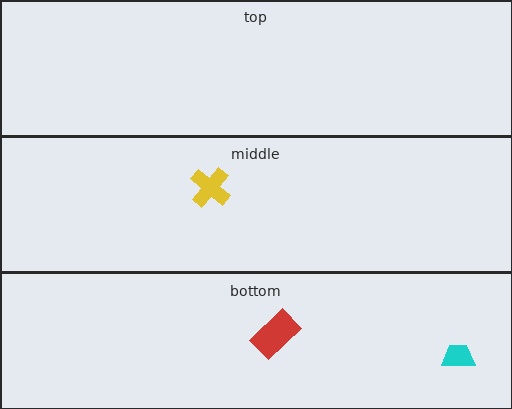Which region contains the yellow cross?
The middle region.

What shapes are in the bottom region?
The red rectangle, the cyan trapezoid.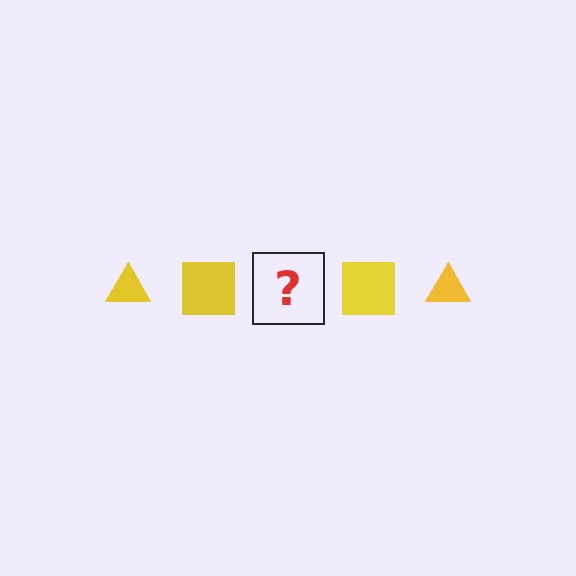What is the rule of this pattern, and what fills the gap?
The rule is that the pattern cycles through triangle, square shapes in yellow. The gap should be filled with a yellow triangle.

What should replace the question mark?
The question mark should be replaced with a yellow triangle.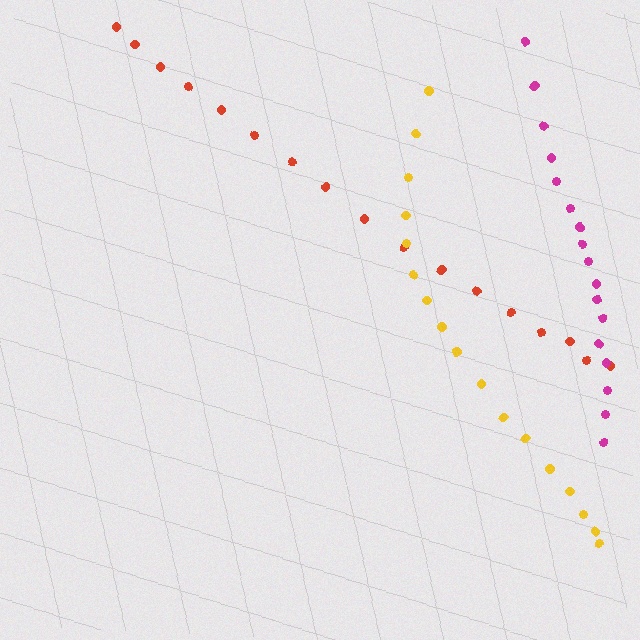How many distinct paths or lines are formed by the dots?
There are 3 distinct paths.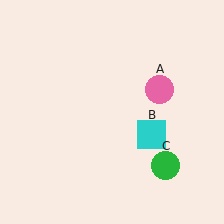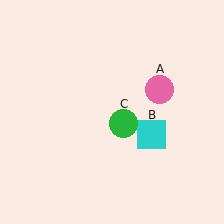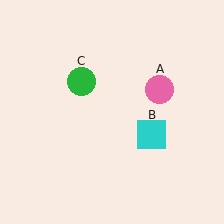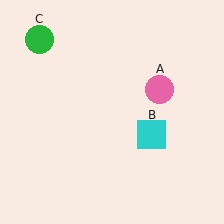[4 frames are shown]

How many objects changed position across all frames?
1 object changed position: green circle (object C).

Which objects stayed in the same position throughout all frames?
Pink circle (object A) and cyan square (object B) remained stationary.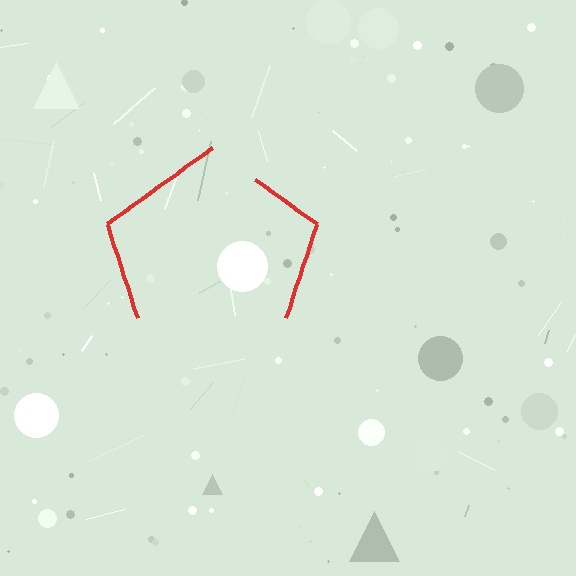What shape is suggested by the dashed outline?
The dashed outline suggests a pentagon.